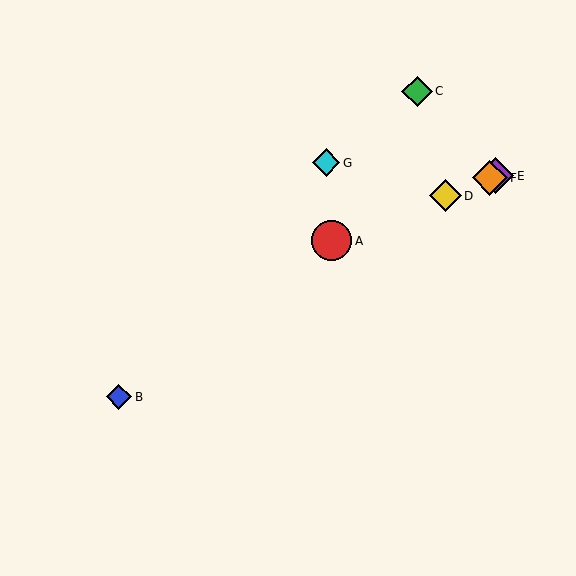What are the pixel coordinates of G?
Object G is at (326, 163).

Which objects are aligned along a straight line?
Objects A, D, E, F are aligned along a straight line.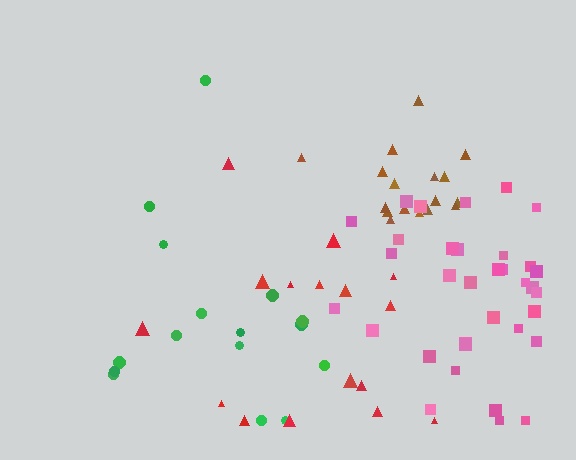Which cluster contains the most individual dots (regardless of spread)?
Pink (34).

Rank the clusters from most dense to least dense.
pink, brown, green, red.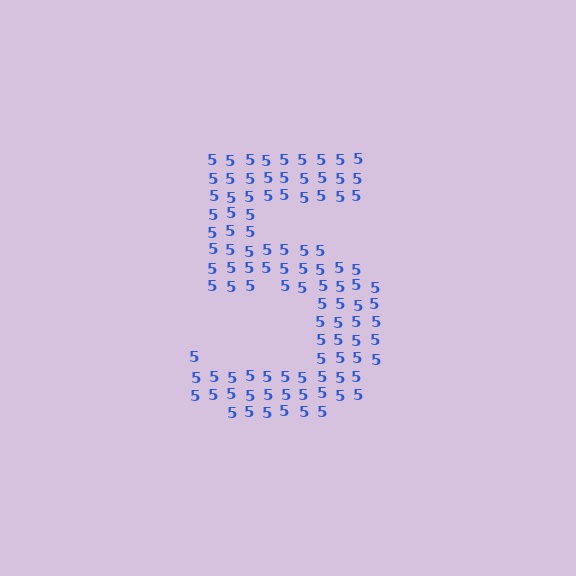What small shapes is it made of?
It is made of small digit 5's.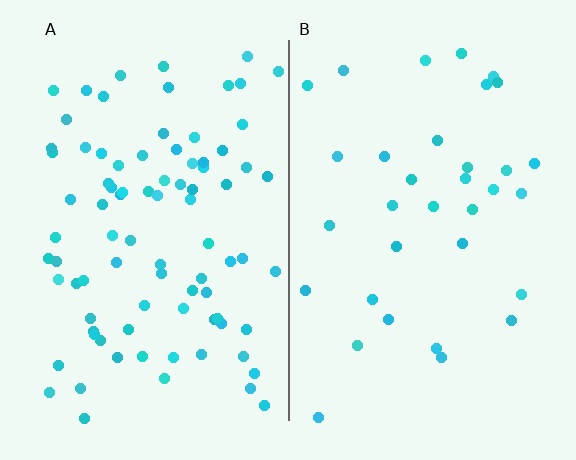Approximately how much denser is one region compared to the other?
Approximately 2.6× — region A over region B.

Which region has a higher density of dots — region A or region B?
A (the left).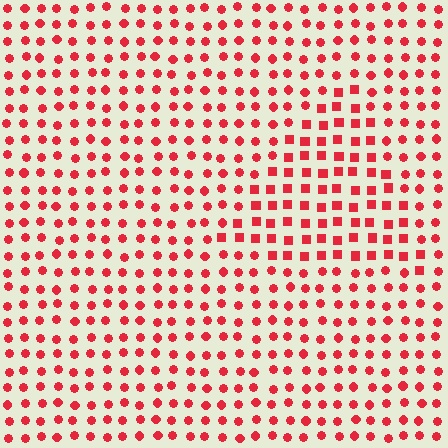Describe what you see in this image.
The image is filled with small red elements arranged in a uniform grid. A triangle-shaped region contains squares, while the surrounding area contains circles. The boundary is defined purely by the change in element shape.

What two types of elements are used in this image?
The image uses squares inside the triangle region and circles outside it.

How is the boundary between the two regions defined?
The boundary is defined by a change in element shape: squares inside vs. circles outside. All elements share the same color and spacing.